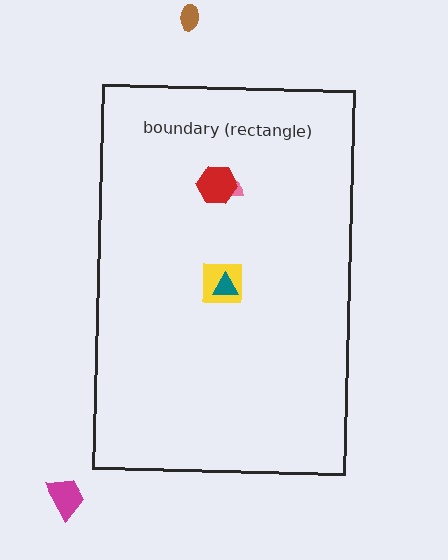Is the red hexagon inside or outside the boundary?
Inside.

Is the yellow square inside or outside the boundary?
Inside.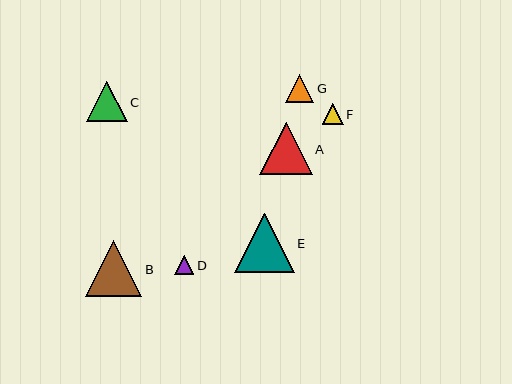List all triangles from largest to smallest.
From largest to smallest: E, B, A, C, G, F, D.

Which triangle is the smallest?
Triangle D is the smallest with a size of approximately 19 pixels.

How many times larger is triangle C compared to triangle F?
Triangle C is approximately 2.0 times the size of triangle F.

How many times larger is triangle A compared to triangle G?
Triangle A is approximately 1.9 times the size of triangle G.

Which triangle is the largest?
Triangle E is the largest with a size of approximately 59 pixels.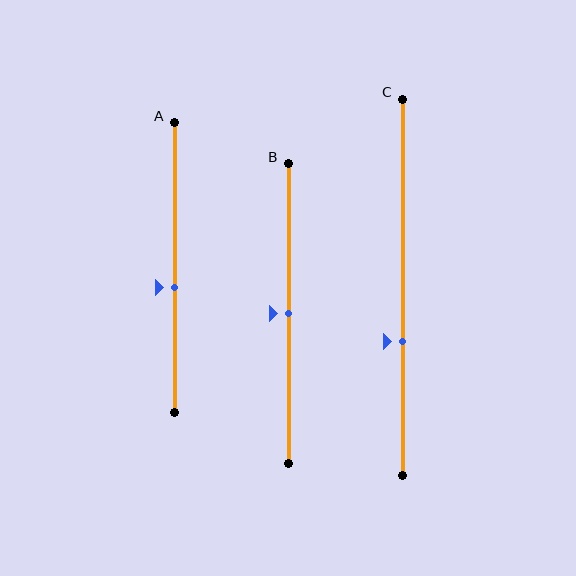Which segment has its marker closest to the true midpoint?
Segment B has its marker closest to the true midpoint.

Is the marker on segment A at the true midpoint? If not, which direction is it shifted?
No, the marker on segment A is shifted downward by about 7% of the segment length.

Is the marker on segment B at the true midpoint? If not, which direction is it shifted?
Yes, the marker on segment B is at the true midpoint.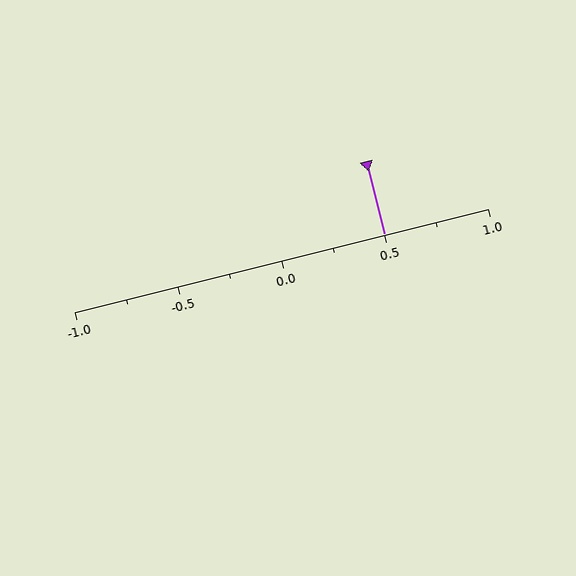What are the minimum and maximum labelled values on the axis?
The axis runs from -1.0 to 1.0.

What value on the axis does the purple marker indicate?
The marker indicates approximately 0.5.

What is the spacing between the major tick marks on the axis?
The major ticks are spaced 0.5 apart.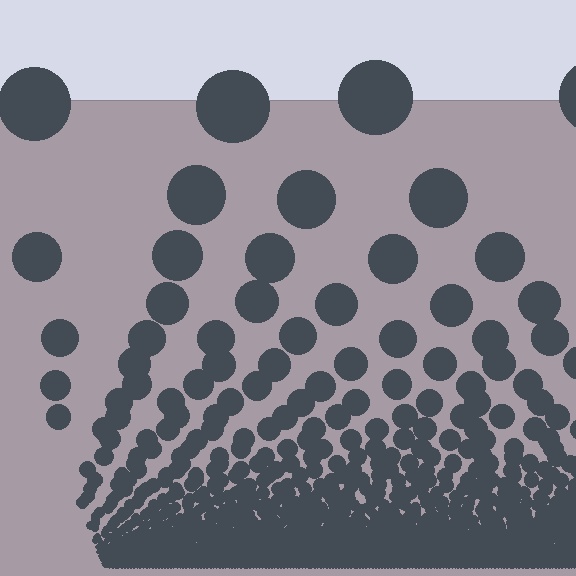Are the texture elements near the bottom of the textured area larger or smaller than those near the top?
Smaller. The gradient is inverted — elements near the bottom are smaller and denser.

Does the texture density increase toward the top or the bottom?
Density increases toward the bottom.